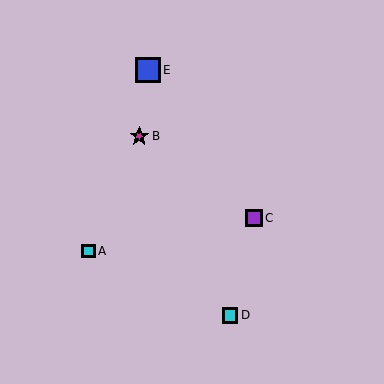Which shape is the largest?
The blue square (labeled E) is the largest.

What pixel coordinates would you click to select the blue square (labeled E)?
Click at (148, 70) to select the blue square E.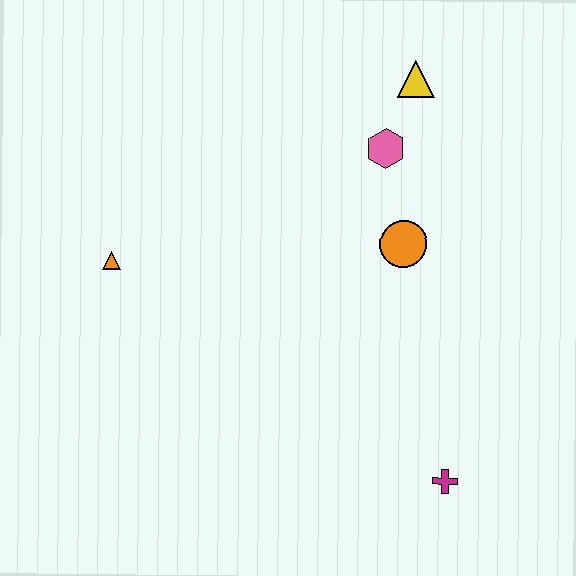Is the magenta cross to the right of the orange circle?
Yes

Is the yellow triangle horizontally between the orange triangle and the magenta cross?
Yes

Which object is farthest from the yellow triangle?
The magenta cross is farthest from the yellow triangle.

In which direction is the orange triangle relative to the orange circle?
The orange triangle is to the left of the orange circle.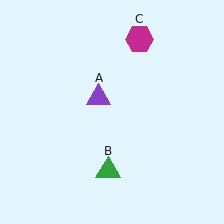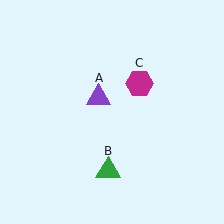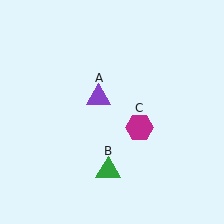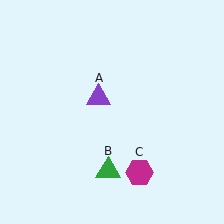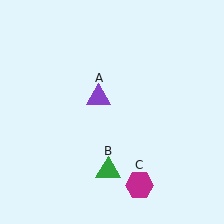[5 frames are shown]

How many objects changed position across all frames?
1 object changed position: magenta hexagon (object C).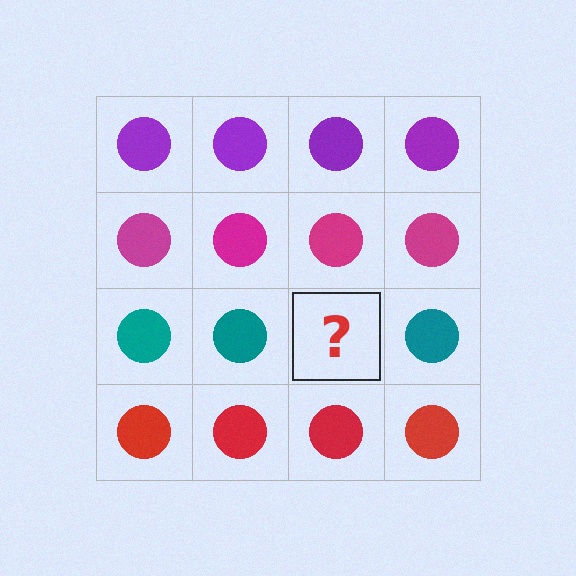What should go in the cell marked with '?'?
The missing cell should contain a teal circle.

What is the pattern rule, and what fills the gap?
The rule is that each row has a consistent color. The gap should be filled with a teal circle.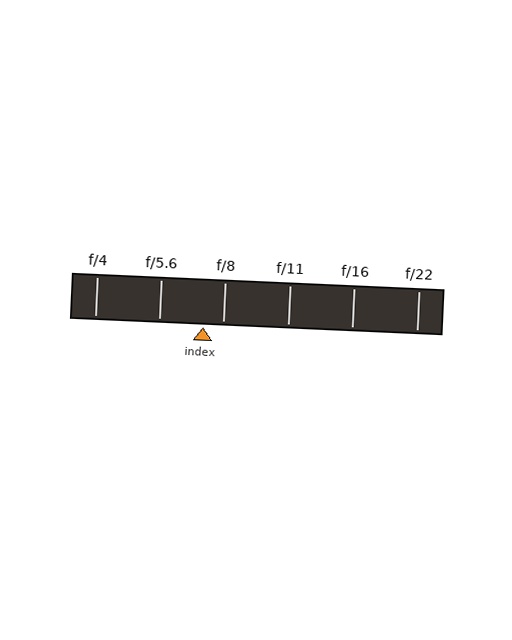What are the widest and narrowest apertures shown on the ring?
The widest aperture shown is f/4 and the narrowest is f/22.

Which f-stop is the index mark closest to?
The index mark is closest to f/8.